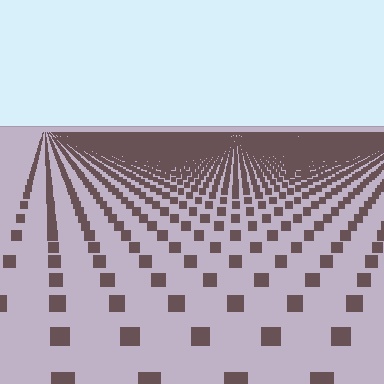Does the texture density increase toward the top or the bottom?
Density increases toward the top.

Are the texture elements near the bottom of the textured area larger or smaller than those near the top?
Larger. Near the bottom, elements are closer to the viewer and appear at a bigger on-screen size.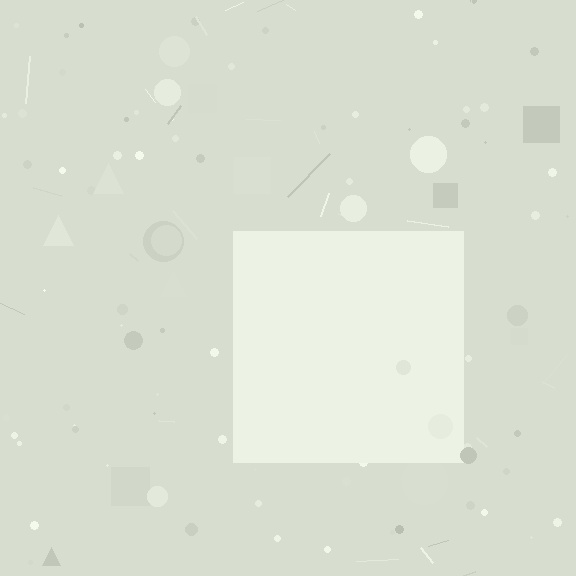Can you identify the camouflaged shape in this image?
The camouflaged shape is a square.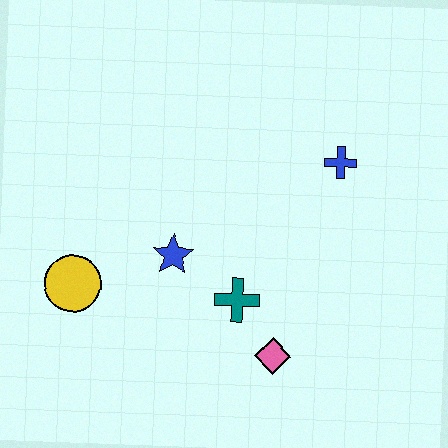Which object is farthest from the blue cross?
The yellow circle is farthest from the blue cross.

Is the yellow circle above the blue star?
No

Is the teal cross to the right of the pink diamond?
No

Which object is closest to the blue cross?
The teal cross is closest to the blue cross.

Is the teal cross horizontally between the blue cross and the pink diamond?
No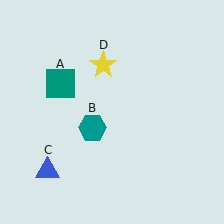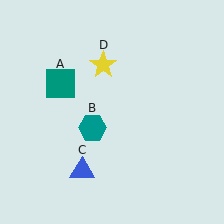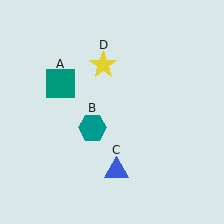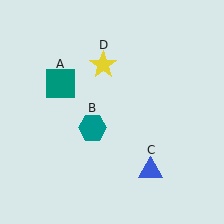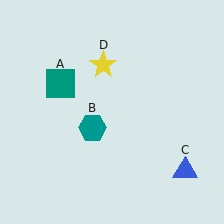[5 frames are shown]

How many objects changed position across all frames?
1 object changed position: blue triangle (object C).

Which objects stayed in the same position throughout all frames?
Teal square (object A) and teal hexagon (object B) and yellow star (object D) remained stationary.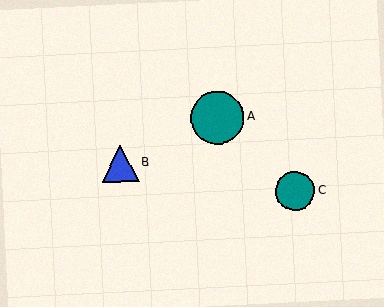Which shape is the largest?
The teal circle (labeled A) is the largest.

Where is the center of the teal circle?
The center of the teal circle is at (217, 118).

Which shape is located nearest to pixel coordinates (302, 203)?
The teal circle (labeled C) at (295, 191) is nearest to that location.